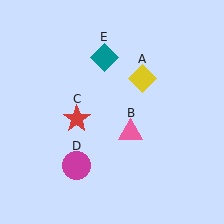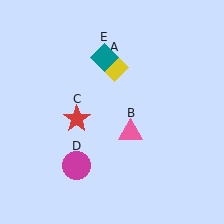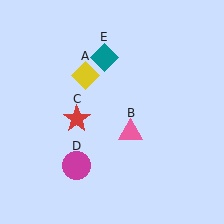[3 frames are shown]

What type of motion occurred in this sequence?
The yellow diamond (object A) rotated counterclockwise around the center of the scene.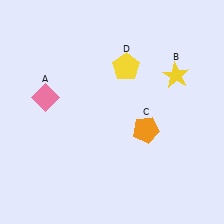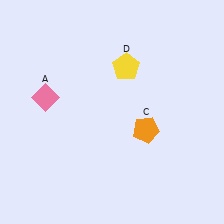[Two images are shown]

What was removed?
The yellow star (B) was removed in Image 2.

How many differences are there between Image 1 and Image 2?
There is 1 difference between the two images.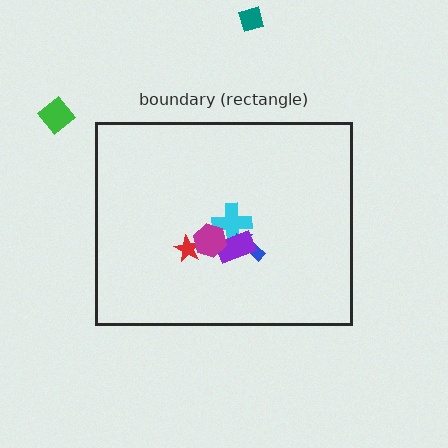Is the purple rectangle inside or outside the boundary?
Inside.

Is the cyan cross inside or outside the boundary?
Inside.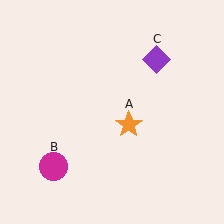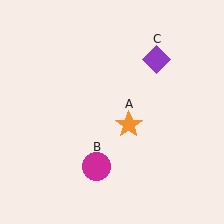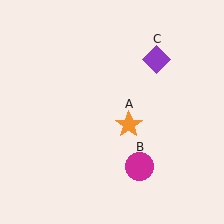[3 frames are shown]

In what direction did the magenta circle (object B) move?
The magenta circle (object B) moved right.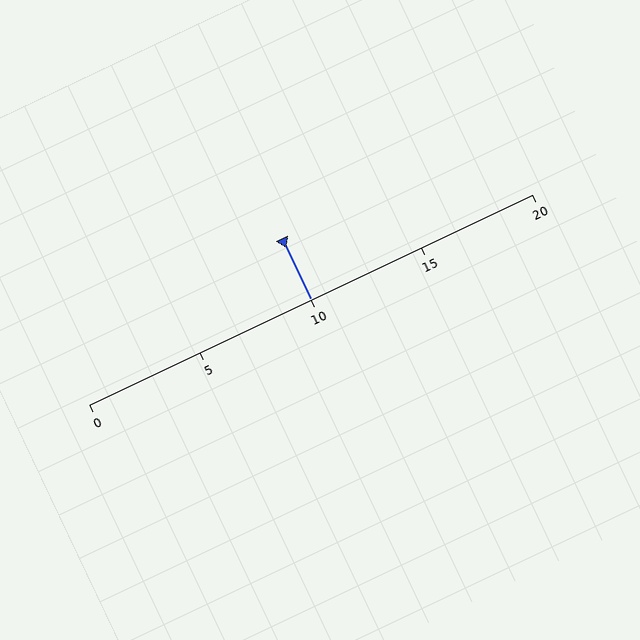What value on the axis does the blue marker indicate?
The marker indicates approximately 10.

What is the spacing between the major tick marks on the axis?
The major ticks are spaced 5 apart.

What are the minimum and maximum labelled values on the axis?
The axis runs from 0 to 20.